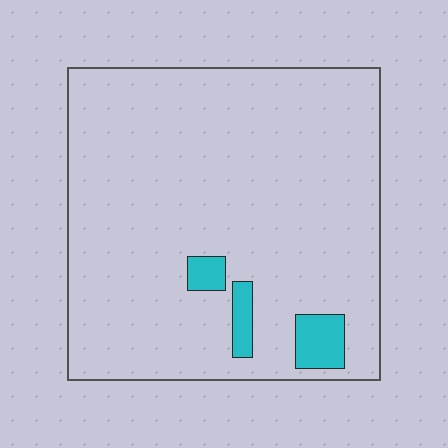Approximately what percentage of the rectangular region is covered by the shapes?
Approximately 5%.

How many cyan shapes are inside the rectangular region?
3.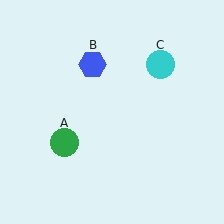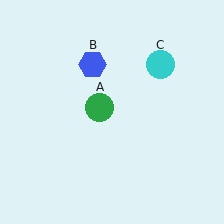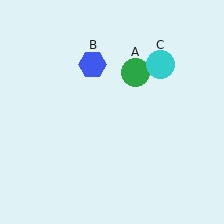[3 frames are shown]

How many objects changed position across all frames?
1 object changed position: green circle (object A).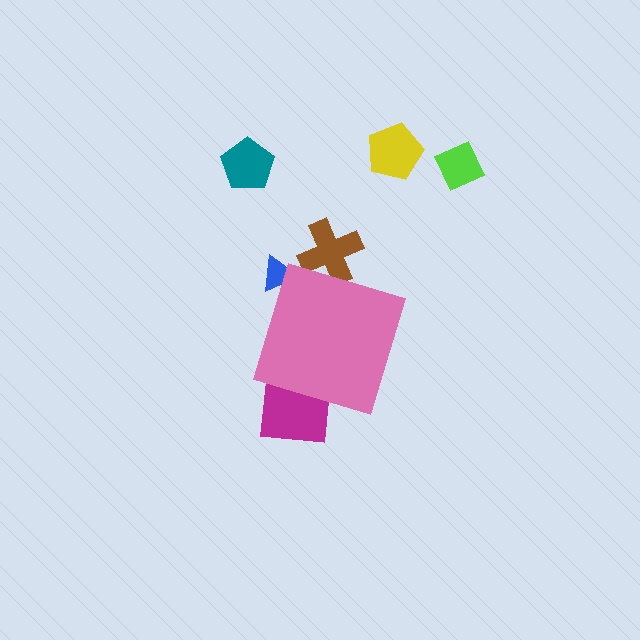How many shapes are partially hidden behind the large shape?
3 shapes are partially hidden.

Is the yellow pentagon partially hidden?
No, the yellow pentagon is fully visible.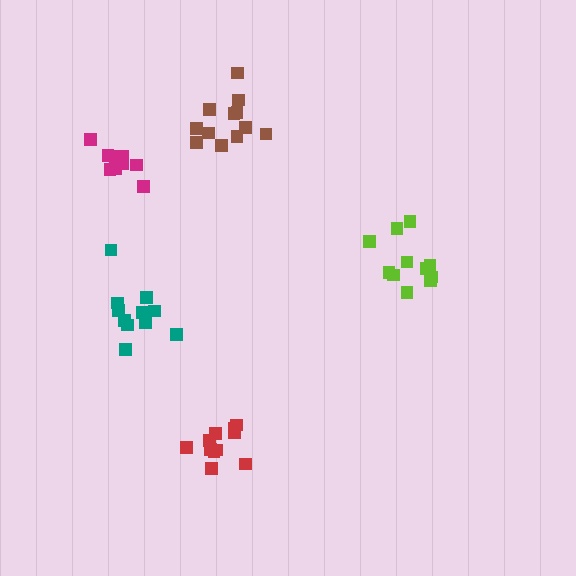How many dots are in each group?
Group 1: 11 dots, Group 2: 11 dots, Group 3: 12 dots, Group 4: 11 dots, Group 5: 9 dots (54 total).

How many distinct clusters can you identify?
There are 5 distinct clusters.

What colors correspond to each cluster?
The clusters are colored: teal, red, brown, lime, magenta.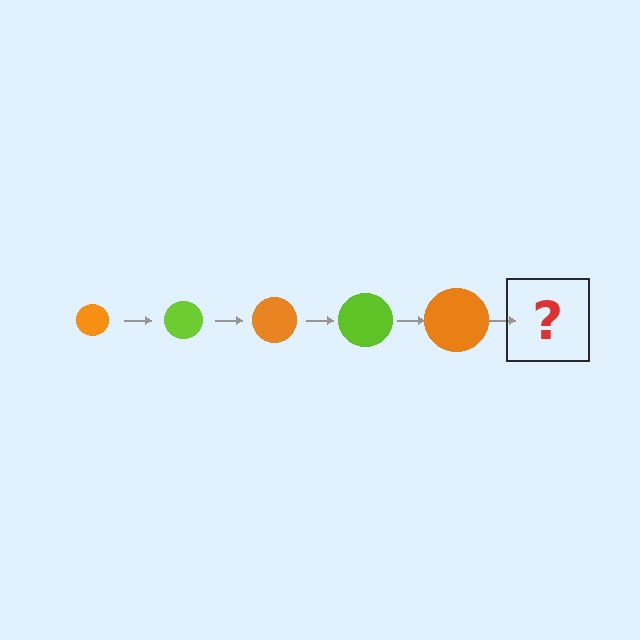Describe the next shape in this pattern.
It should be a lime circle, larger than the previous one.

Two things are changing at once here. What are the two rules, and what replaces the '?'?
The two rules are that the circle grows larger each step and the color cycles through orange and lime. The '?' should be a lime circle, larger than the previous one.